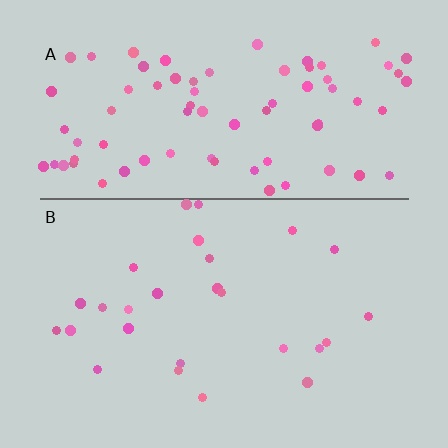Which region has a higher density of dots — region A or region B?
A (the top).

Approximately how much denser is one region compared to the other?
Approximately 3.1× — region A over region B.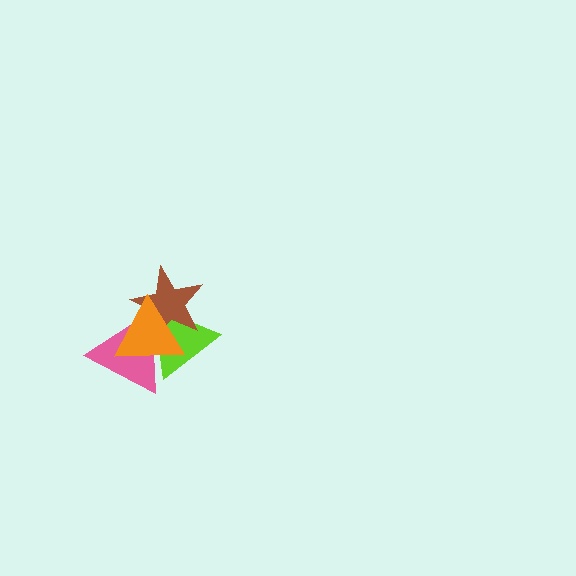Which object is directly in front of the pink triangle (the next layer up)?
The brown star is directly in front of the pink triangle.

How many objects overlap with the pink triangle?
3 objects overlap with the pink triangle.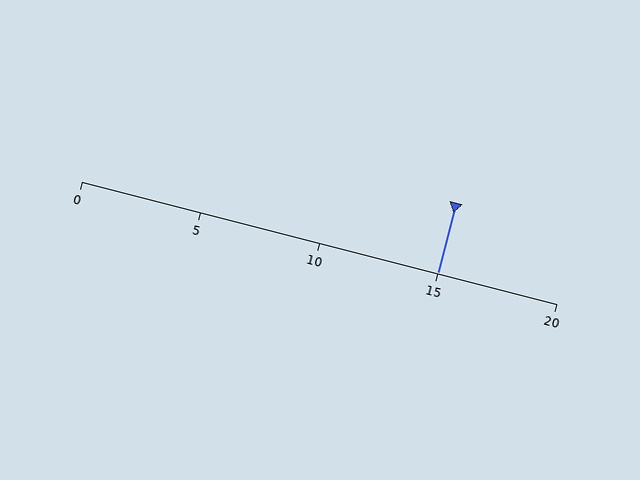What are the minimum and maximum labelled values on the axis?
The axis runs from 0 to 20.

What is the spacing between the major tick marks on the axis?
The major ticks are spaced 5 apart.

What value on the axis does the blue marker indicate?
The marker indicates approximately 15.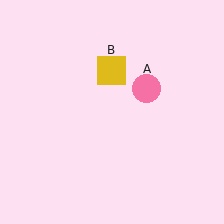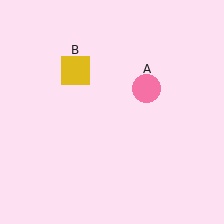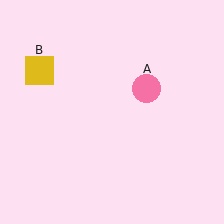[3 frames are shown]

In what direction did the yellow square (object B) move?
The yellow square (object B) moved left.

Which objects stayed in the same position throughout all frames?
Pink circle (object A) remained stationary.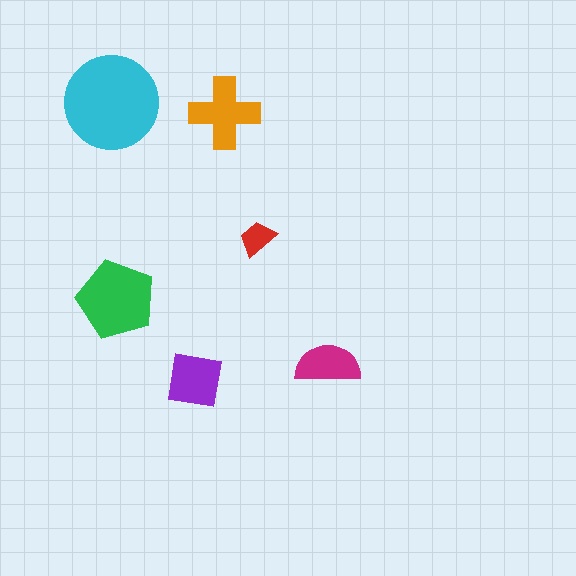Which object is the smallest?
The red trapezoid.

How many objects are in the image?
There are 6 objects in the image.